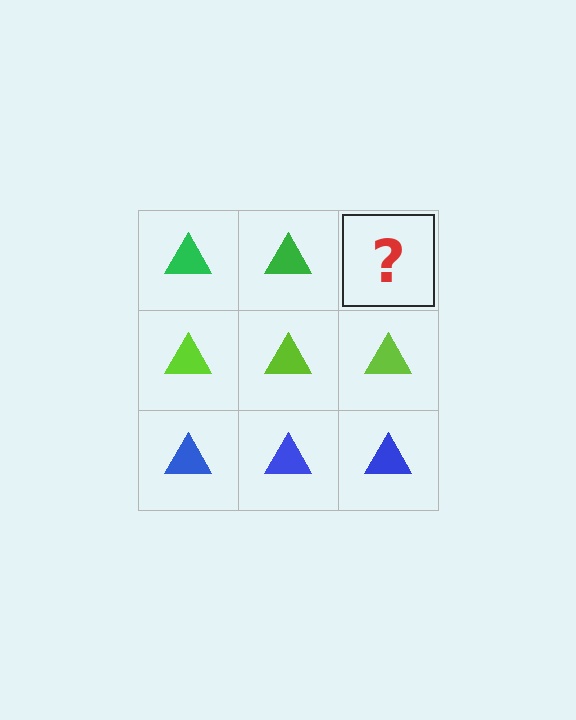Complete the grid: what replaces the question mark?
The question mark should be replaced with a green triangle.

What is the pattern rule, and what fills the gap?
The rule is that each row has a consistent color. The gap should be filled with a green triangle.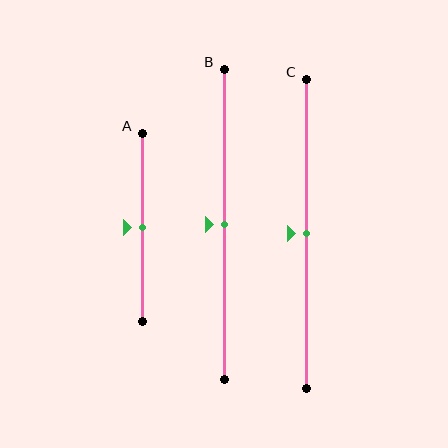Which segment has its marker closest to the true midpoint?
Segment A has its marker closest to the true midpoint.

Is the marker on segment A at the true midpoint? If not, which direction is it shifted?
Yes, the marker on segment A is at the true midpoint.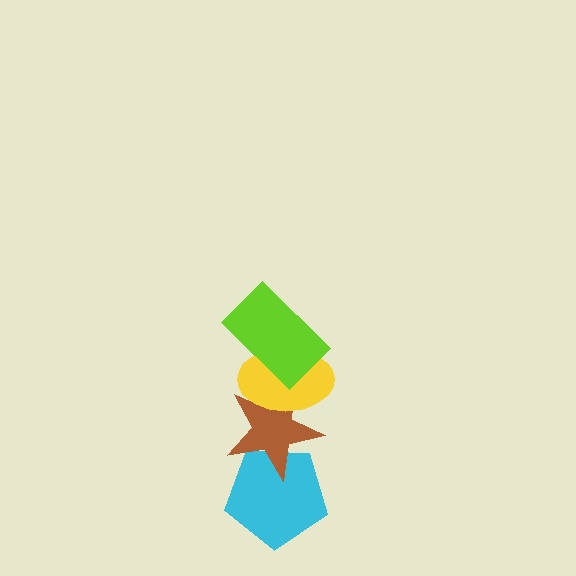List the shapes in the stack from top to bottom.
From top to bottom: the lime rectangle, the yellow ellipse, the brown star, the cyan pentagon.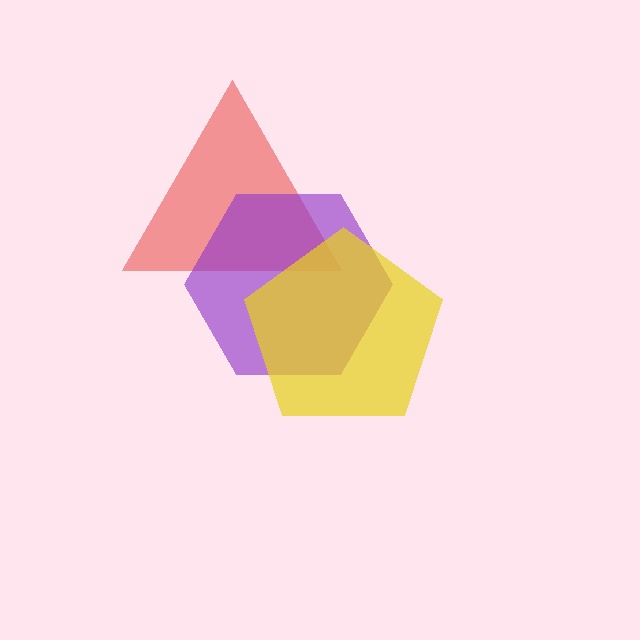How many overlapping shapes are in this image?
There are 3 overlapping shapes in the image.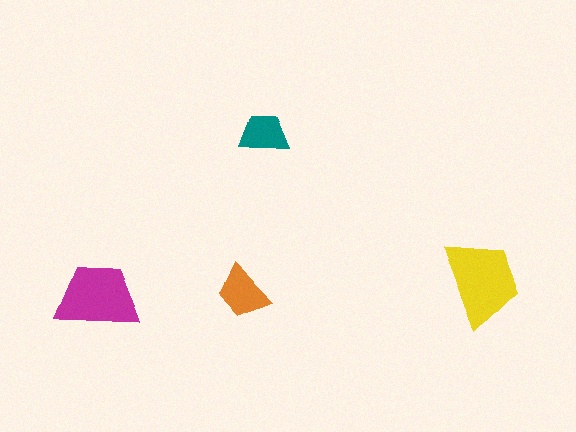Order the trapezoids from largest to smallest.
the yellow one, the magenta one, the orange one, the teal one.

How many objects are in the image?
There are 4 objects in the image.